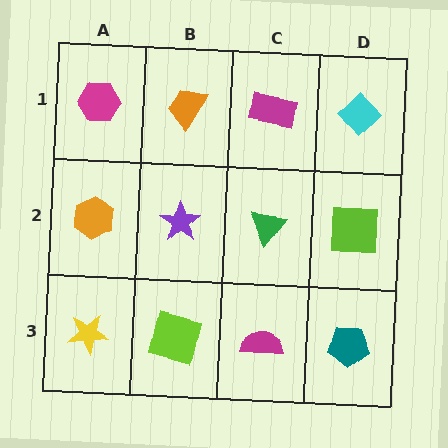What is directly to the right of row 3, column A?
A lime square.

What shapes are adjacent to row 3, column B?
A purple star (row 2, column B), a yellow star (row 3, column A), a magenta semicircle (row 3, column C).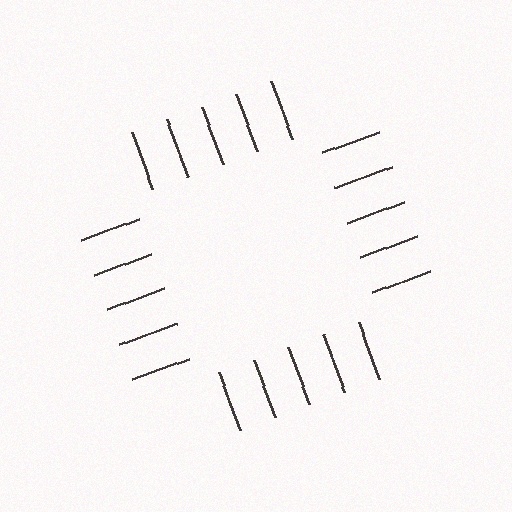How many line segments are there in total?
20 — 5 along each of the 4 edges.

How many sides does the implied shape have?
4 sides — the line-ends trace a square.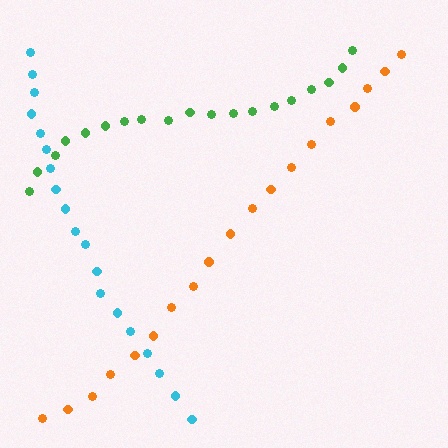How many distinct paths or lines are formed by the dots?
There are 3 distinct paths.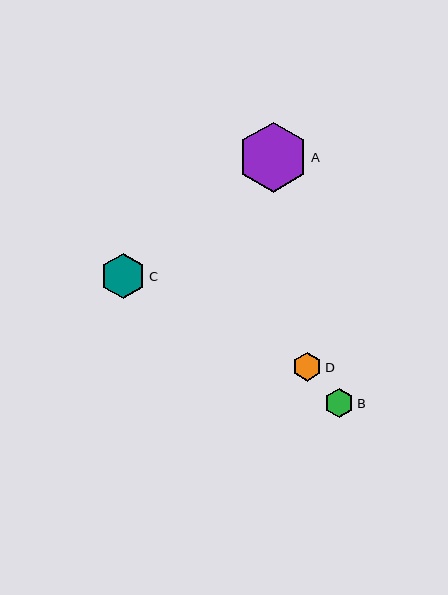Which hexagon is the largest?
Hexagon A is the largest with a size of approximately 70 pixels.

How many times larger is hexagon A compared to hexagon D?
Hexagon A is approximately 2.4 times the size of hexagon D.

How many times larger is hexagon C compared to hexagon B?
Hexagon C is approximately 1.5 times the size of hexagon B.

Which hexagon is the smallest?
Hexagon D is the smallest with a size of approximately 29 pixels.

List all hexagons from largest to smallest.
From largest to smallest: A, C, B, D.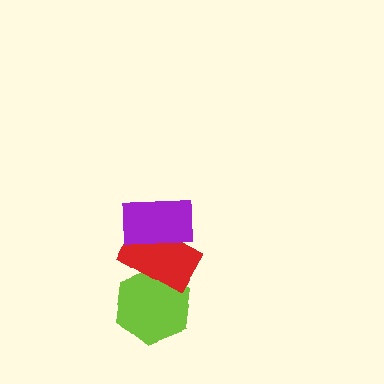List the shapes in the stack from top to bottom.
From top to bottom: the purple rectangle, the red rectangle, the lime hexagon.